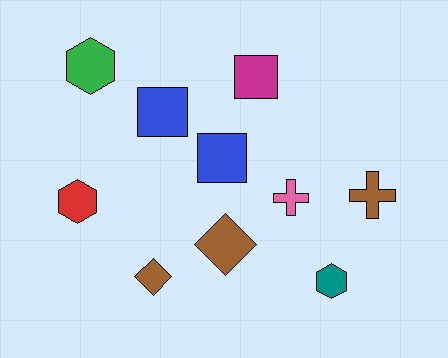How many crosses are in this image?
There are 2 crosses.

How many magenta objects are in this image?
There is 1 magenta object.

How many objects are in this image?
There are 10 objects.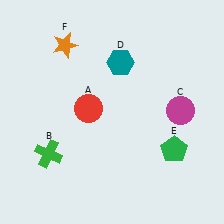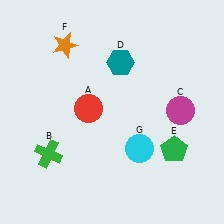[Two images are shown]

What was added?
A cyan circle (G) was added in Image 2.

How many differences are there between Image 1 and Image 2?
There is 1 difference between the two images.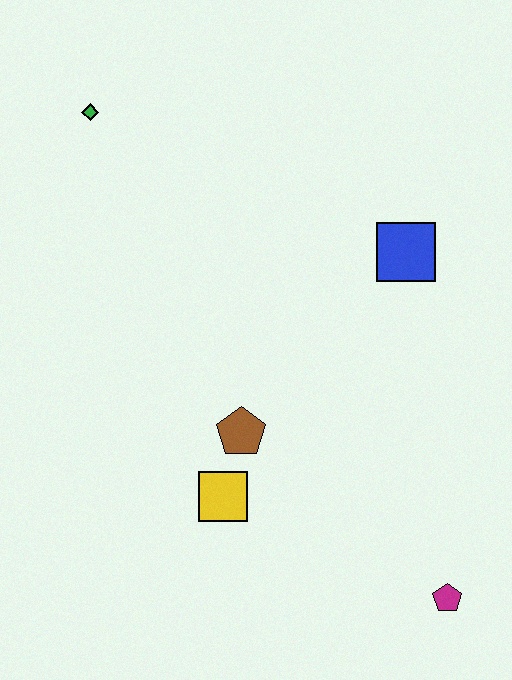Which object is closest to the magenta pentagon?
The yellow square is closest to the magenta pentagon.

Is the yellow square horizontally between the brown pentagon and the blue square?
No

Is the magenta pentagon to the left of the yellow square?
No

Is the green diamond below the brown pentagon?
No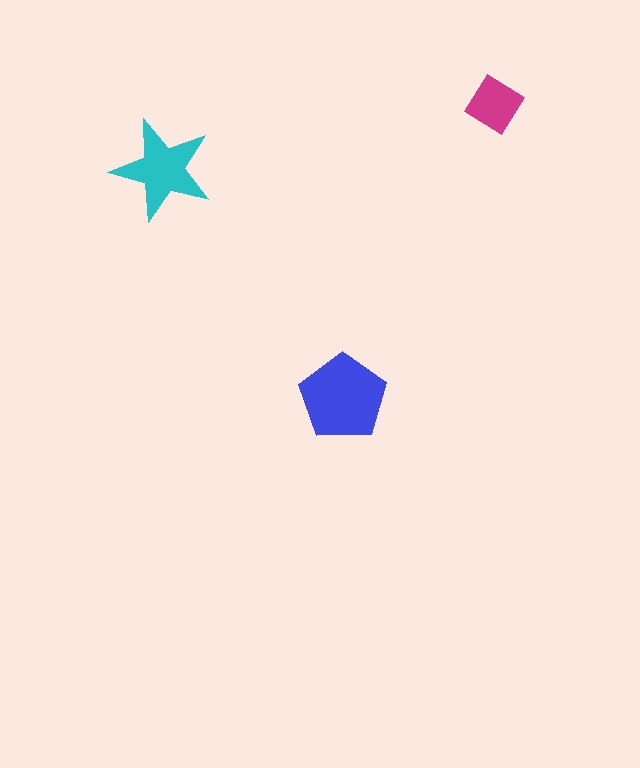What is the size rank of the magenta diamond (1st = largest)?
3rd.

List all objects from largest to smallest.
The blue pentagon, the cyan star, the magenta diamond.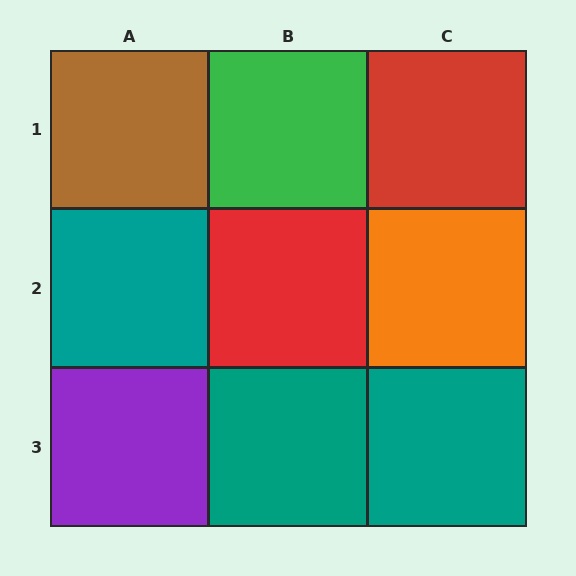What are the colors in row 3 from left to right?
Purple, teal, teal.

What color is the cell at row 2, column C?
Orange.